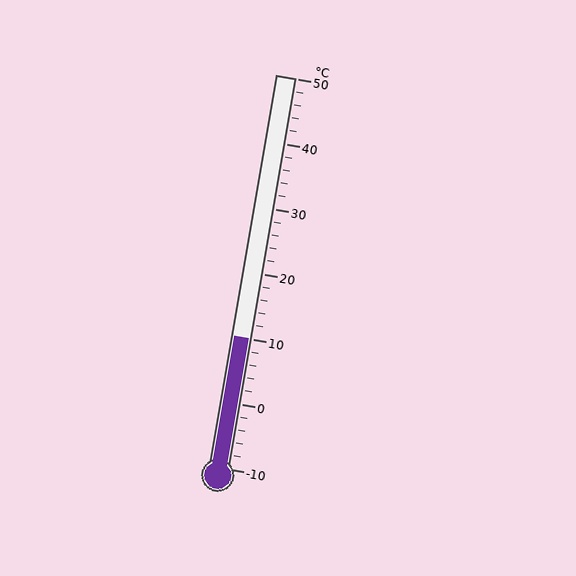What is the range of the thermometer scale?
The thermometer scale ranges from -10°C to 50°C.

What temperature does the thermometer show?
The thermometer shows approximately 10°C.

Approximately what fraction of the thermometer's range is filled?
The thermometer is filled to approximately 35% of its range.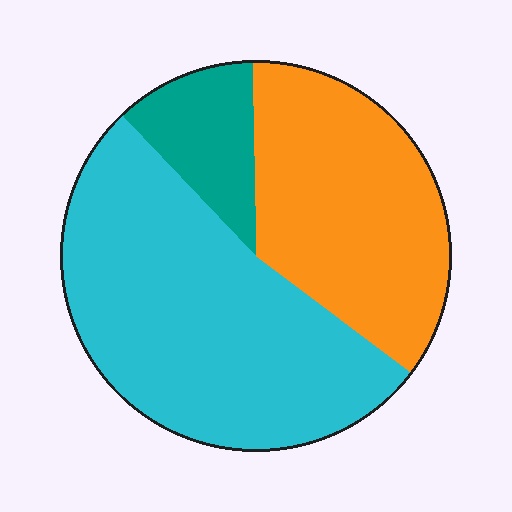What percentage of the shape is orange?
Orange takes up about three eighths (3/8) of the shape.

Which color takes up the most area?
Cyan, at roughly 55%.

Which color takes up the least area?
Teal, at roughly 10%.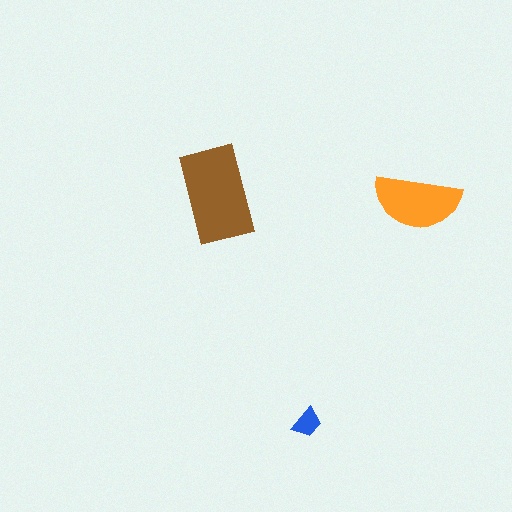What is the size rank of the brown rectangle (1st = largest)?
1st.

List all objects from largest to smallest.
The brown rectangle, the orange semicircle, the blue trapezoid.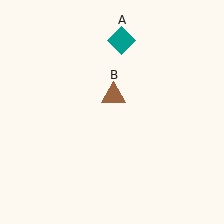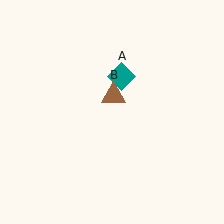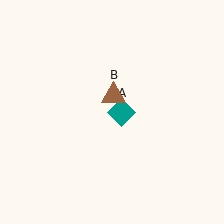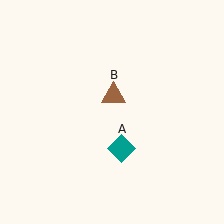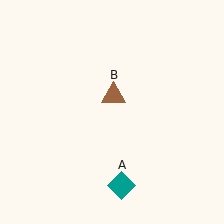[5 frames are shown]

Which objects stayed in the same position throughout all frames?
Brown triangle (object B) remained stationary.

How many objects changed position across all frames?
1 object changed position: teal diamond (object A).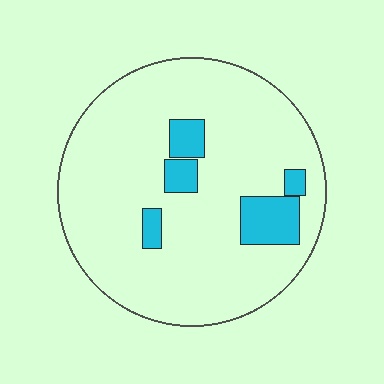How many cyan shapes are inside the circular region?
5.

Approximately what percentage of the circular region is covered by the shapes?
Approximately 10%.